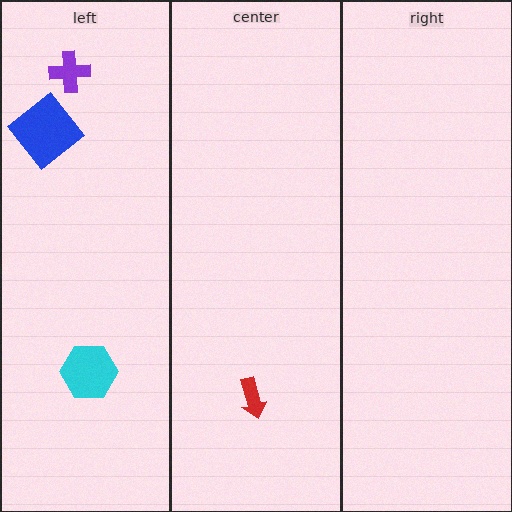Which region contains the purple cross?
The left region.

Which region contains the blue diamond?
The left region.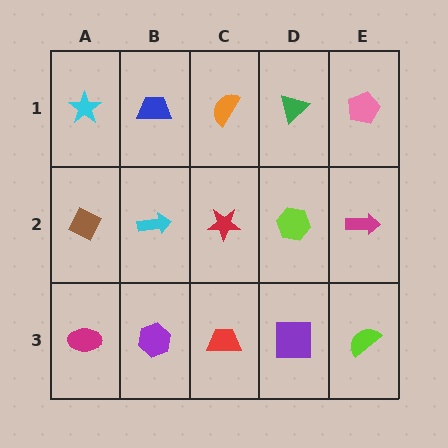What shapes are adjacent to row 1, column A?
A brown diamond (row 2, column A), a blue trapezoid (row 1, column B).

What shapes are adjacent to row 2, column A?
A cyan star (row 1, column A), a magenta ellipse (row 3, column A), a cyan arrow (row 2, column B).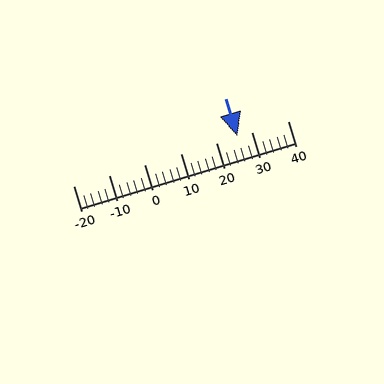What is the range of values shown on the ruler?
The ruler shows values from -20 to 40.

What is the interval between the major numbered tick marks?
The major tick marks are spaced 10 units apart.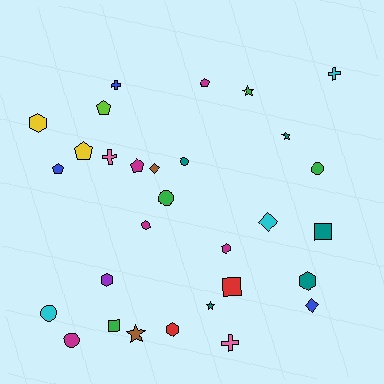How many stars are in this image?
There are 4 stars.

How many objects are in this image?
There are 30 objects.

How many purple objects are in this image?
There is 1 purple object.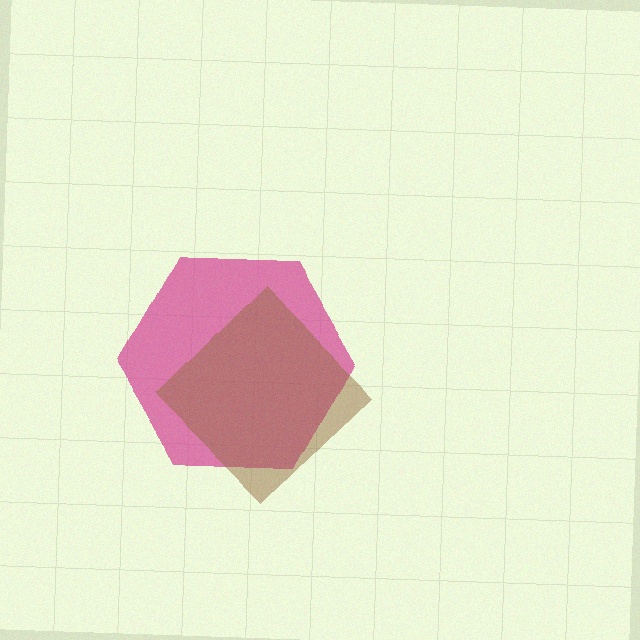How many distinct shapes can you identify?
There are 2 distinct shapes: a magenta hexagon, a brown diamond.